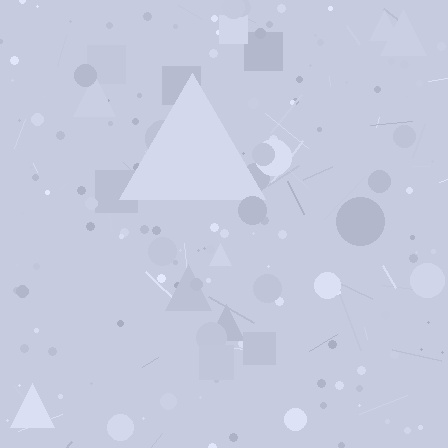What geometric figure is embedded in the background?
A triangle is embedded in the background.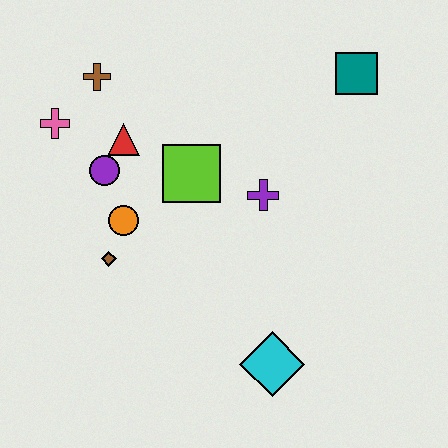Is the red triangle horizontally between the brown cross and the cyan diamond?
Yes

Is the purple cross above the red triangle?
No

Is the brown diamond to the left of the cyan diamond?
Yes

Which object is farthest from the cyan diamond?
The brown cross is farthest from the cyan diamond.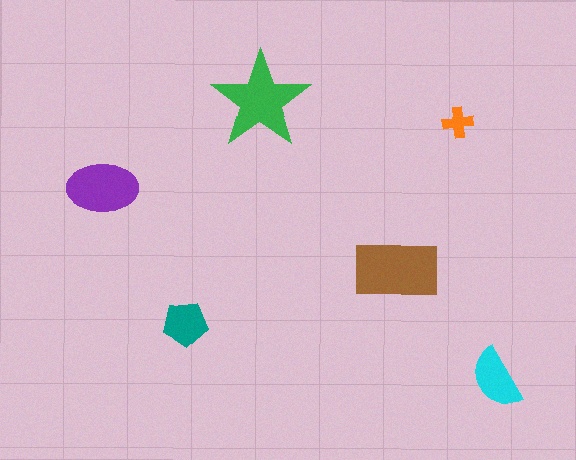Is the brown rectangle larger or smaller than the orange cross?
Larger.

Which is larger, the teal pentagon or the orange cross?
The teal pentagon.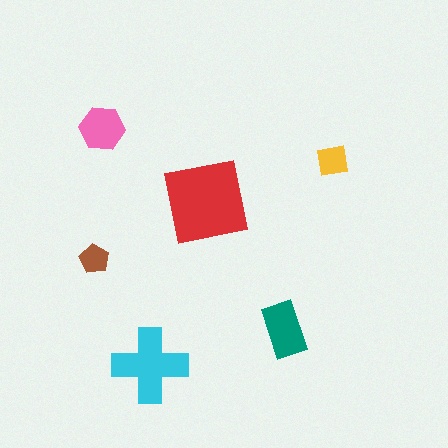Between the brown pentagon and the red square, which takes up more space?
The red square.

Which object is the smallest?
The brown pentagon.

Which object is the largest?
The red square.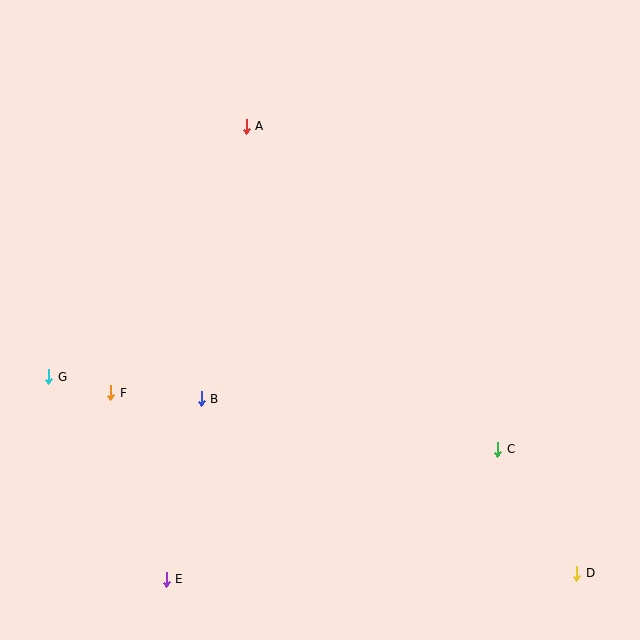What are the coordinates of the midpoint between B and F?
The midpoint between B and F is at (156, 396).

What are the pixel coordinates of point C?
Point C is at (498, 449).